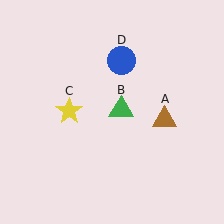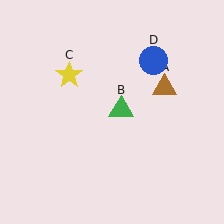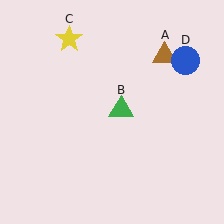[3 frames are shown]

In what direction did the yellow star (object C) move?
The yellow star (object C) moved up.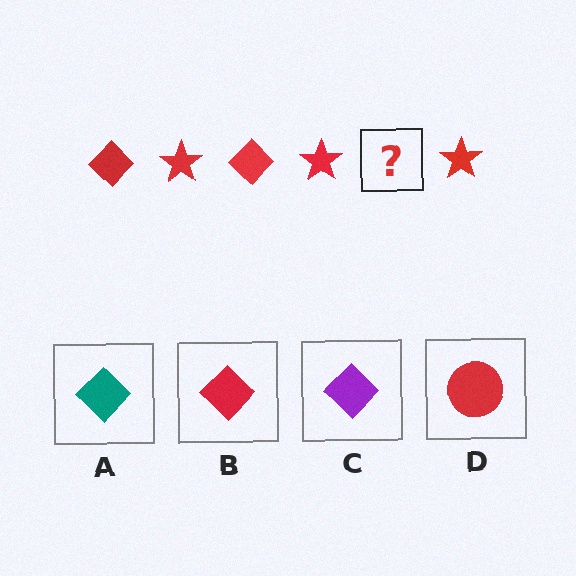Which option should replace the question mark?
Option B.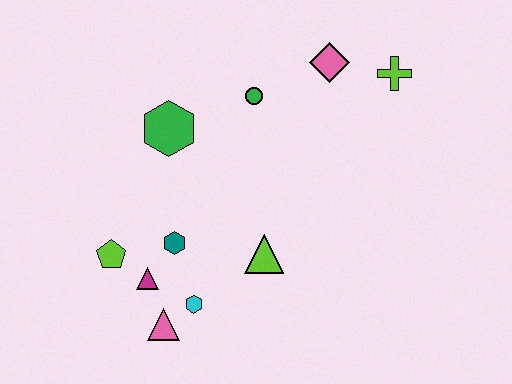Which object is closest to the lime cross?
The pink diamond is closest to the lime cross.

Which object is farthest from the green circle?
The pink triangle is farthest from the green circle.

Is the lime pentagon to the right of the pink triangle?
No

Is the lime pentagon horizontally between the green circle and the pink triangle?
No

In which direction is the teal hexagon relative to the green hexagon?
The teal hexagon is below the green hexagon.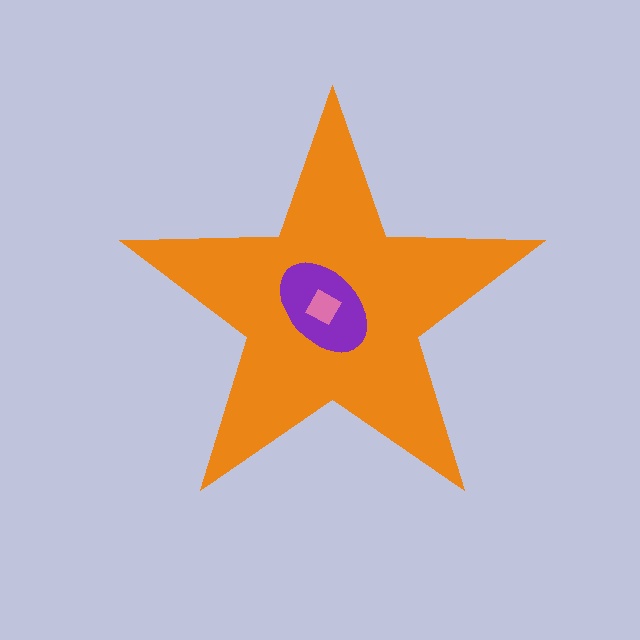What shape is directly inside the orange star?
The purple ellipse.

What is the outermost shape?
The orange star.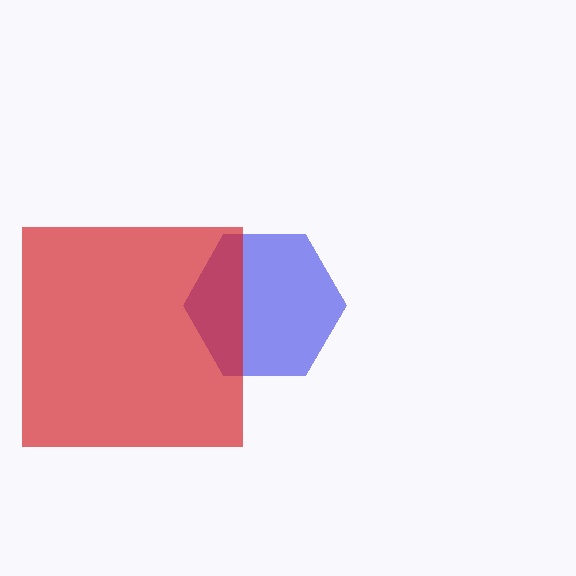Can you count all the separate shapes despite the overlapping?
Yes, there are 2 separate shapes.